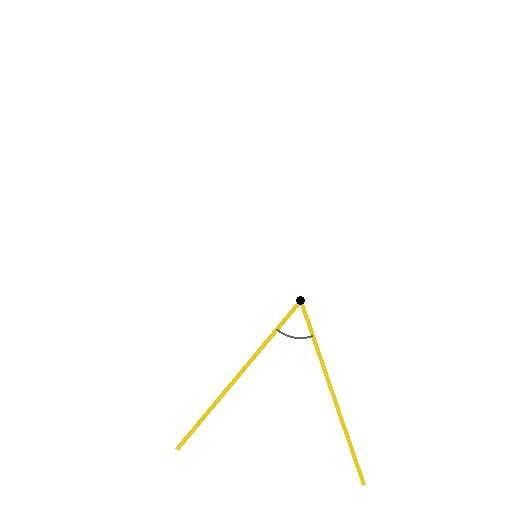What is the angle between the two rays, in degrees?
Approximately 59 degrees.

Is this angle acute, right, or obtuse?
It is acute.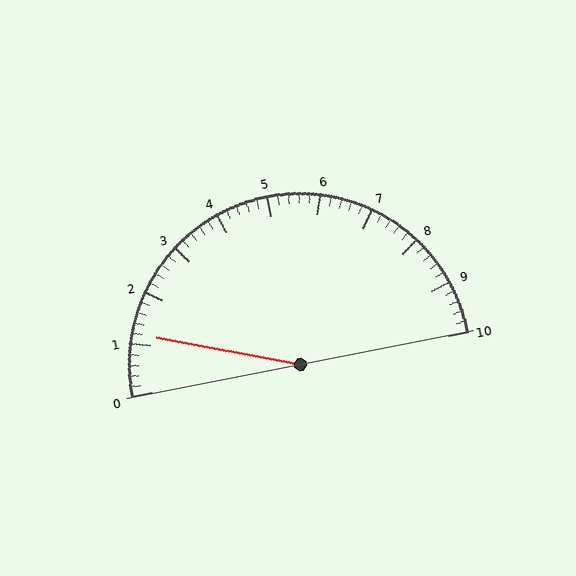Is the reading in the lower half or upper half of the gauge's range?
The reading is in the lower half of the range (0 to 10).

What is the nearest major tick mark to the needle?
The nearest major tick mark is 1.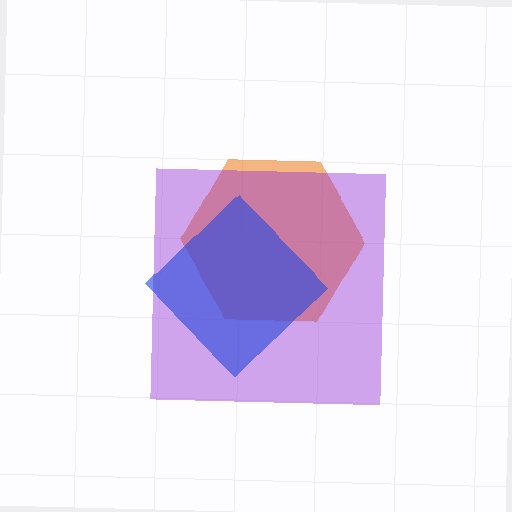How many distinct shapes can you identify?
There are 3 distinct shapes: an orange hexagon, a purple square, a blue diamond.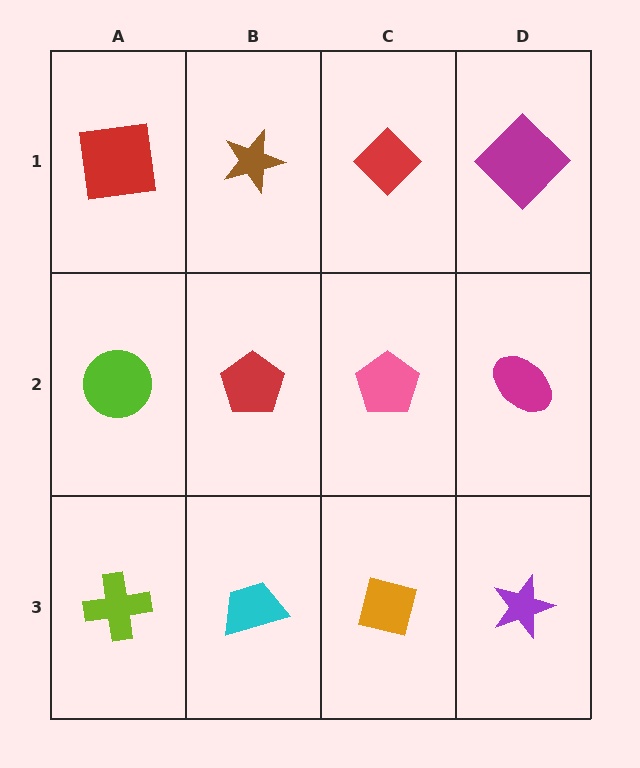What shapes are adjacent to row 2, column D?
A magenta diamond (row 1, column D), a purple star (row 3, column D), a pink pentagon (row 2, column C).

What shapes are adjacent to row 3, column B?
A red pentagon (row 2, column B), a lime cross (row 3, column A), an orange square (row 3, column C).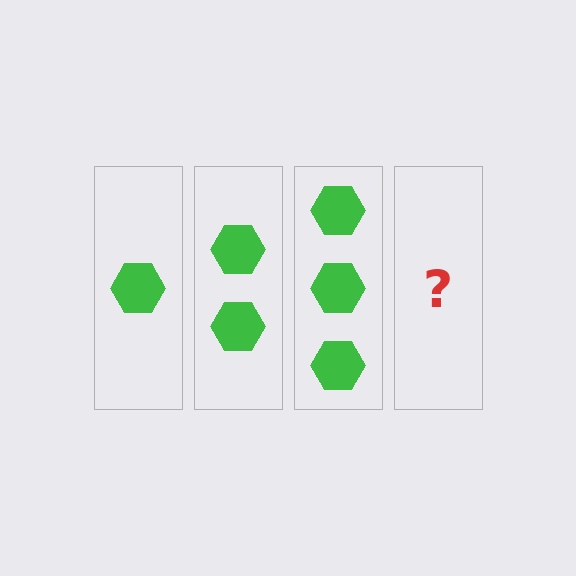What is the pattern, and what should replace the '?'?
The pattern is that each step adds one more hexagon. The '?' should be 4 hexagons.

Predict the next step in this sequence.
The next step is 4 hexagons.